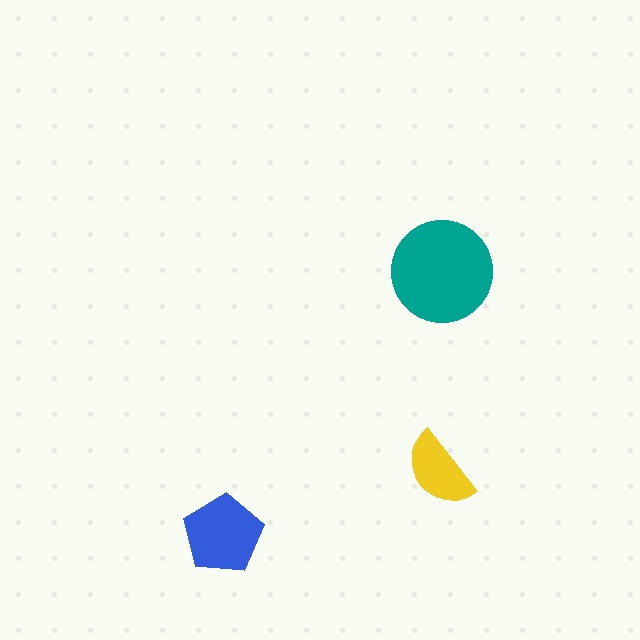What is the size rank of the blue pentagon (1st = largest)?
2nd.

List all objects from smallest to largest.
The yellow semicircle, the blue pentagon, the teal circle.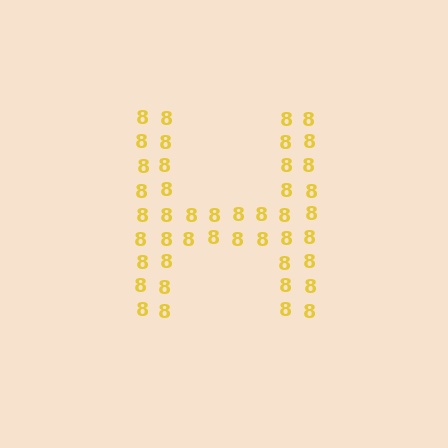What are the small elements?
The small elements are digit 8's.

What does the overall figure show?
The overall figure shows the letter H.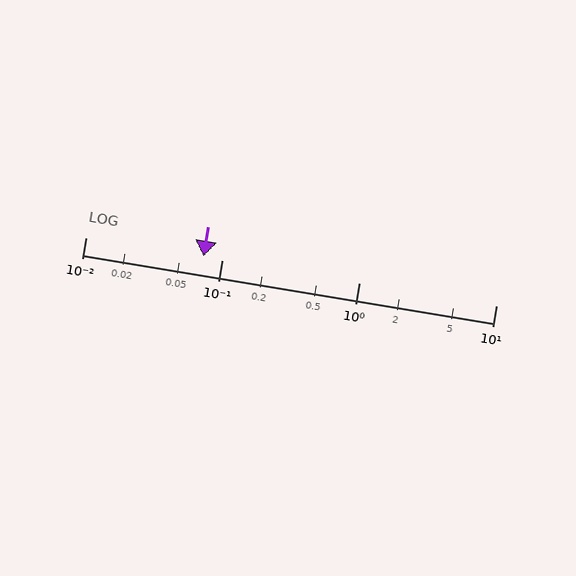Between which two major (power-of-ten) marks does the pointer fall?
The pointer is between 0.01 and 0.1.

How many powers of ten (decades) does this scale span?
The scale spans 3 decades, from 0.01 to 10.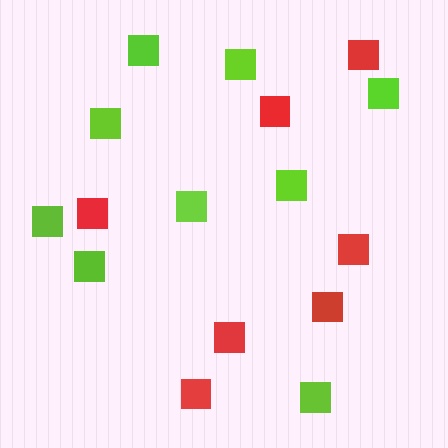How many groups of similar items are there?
There are 2 groups: one group of red squares (7) and one group of lime squares (9).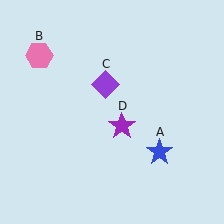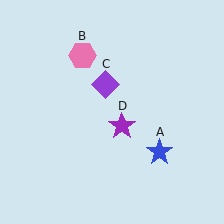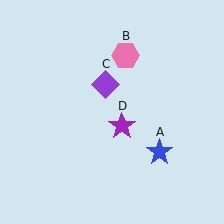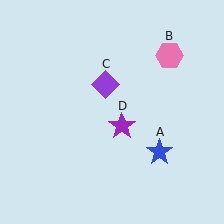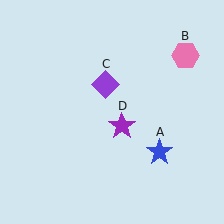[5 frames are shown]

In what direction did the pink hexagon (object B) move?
The pink hexagon (object B) moved right.